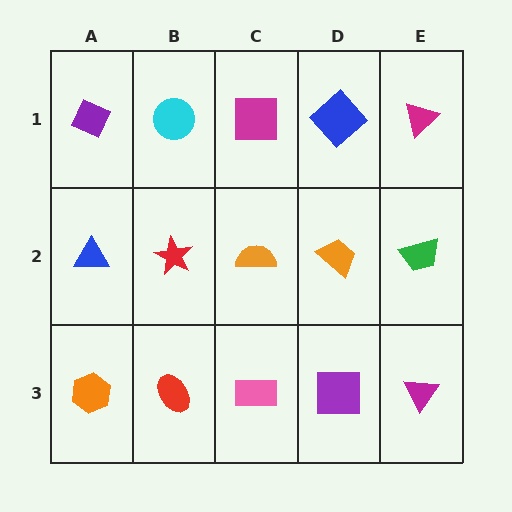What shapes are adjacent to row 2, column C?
A magenta square (row 1, column C), a pink rectangle (row 3, column C), a red star (row 2, column B), an orange trapezoid (row 2, column D).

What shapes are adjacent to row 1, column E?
A green trapezoid (row 2, column E), a blue diamond (row 1, column D).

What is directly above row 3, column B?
A red star.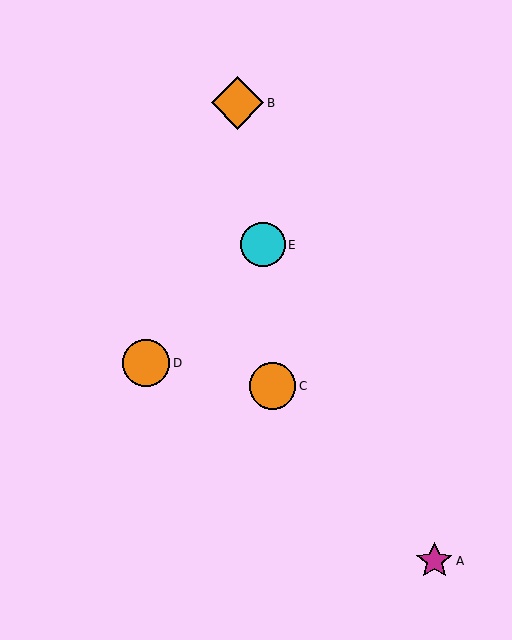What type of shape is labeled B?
Shape B is an orange diamond.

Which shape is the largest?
The orange diamond (labeled B) is the largest.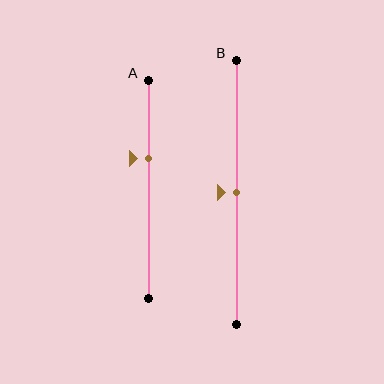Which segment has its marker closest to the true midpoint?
Segment B has its marker closest to the true midpoint.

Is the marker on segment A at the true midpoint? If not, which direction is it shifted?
No, the marker on segment A is shifted upward by about 14% of the segment length.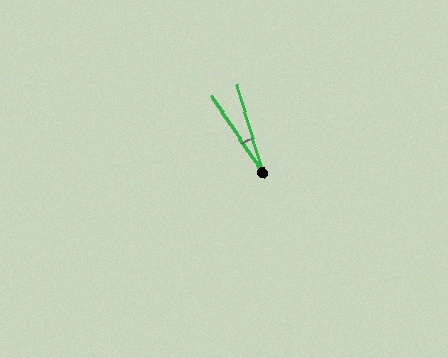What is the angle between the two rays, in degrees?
Approximately 17 degrees.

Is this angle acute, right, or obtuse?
It is acute.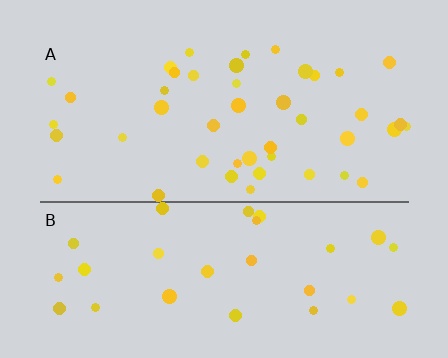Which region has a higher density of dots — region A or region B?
A (the top).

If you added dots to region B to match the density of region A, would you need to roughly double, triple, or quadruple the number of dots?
Approximately double.